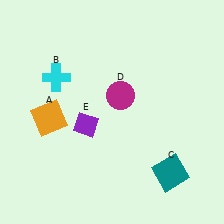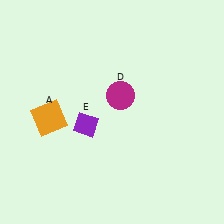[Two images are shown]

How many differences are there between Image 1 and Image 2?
There are 2 differences between the two images.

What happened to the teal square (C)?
The teal square (C) was removed in Image 2. It was in the bottom-right area of Image 1.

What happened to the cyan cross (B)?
The cyan cross (B) was removed in Image 2. It was in the top-left area of Image 1.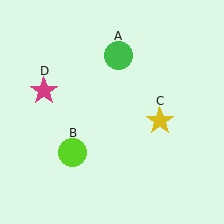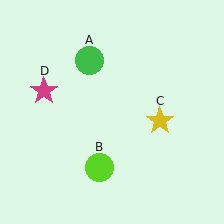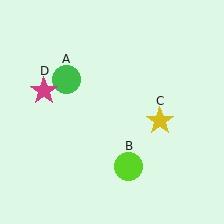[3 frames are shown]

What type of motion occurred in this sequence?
The green circle (object A), lime circle (object B) rotated counterclockwise around the center of the scene.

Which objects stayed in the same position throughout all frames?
Yellow star (object C) and magenta star (object D) remained stationary.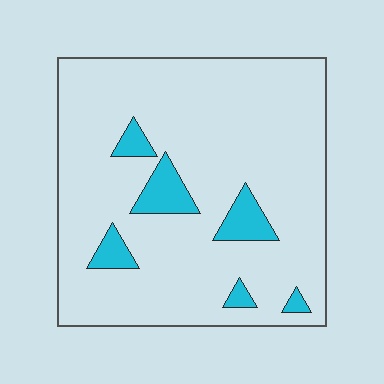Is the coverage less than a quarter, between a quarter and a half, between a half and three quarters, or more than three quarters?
Less than a quarter.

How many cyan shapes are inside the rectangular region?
6.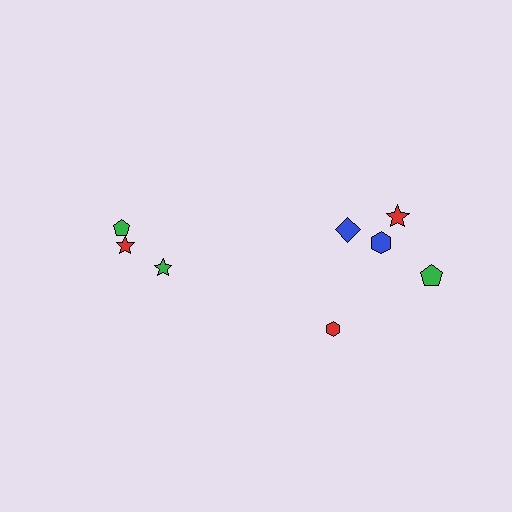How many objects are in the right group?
There are 5 objects.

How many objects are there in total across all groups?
There are 8 objects.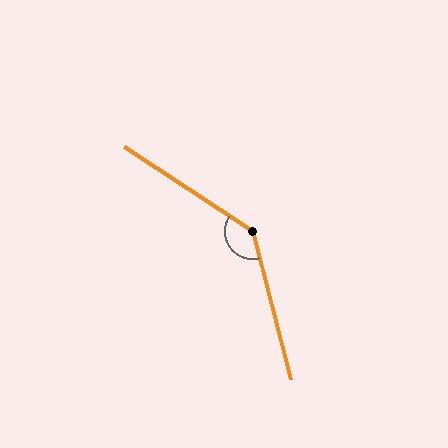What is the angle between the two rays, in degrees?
Approximately 138 degrees.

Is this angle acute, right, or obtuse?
It is obtuse.